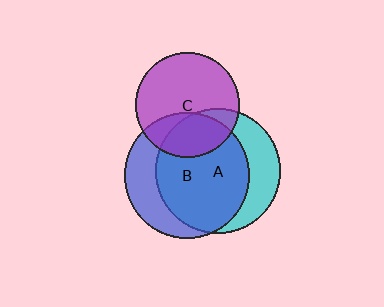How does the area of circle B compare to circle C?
Approximately 1.4 times.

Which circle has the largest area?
Circle B (blue).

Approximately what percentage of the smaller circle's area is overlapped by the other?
Approximately 70%.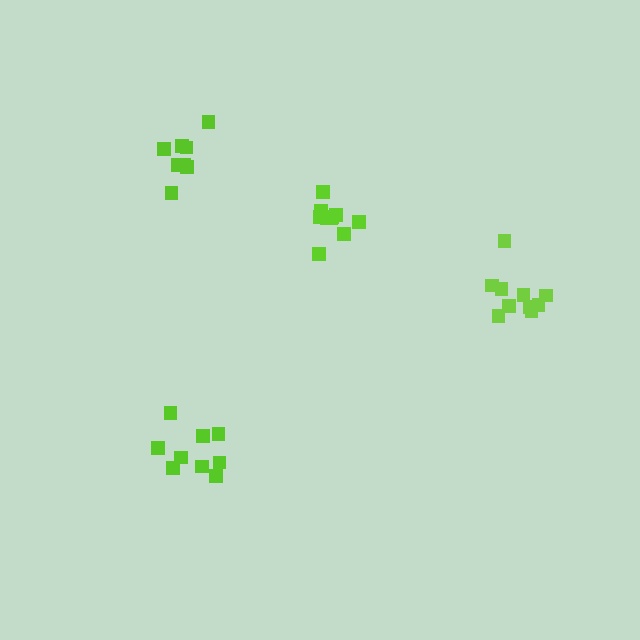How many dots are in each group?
Group 1: 10 dots, Group 2: 9 dots, Group 3: 8 dots, Group 4: 10 dots (37 total).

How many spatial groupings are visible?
There are 4 spatial groupings.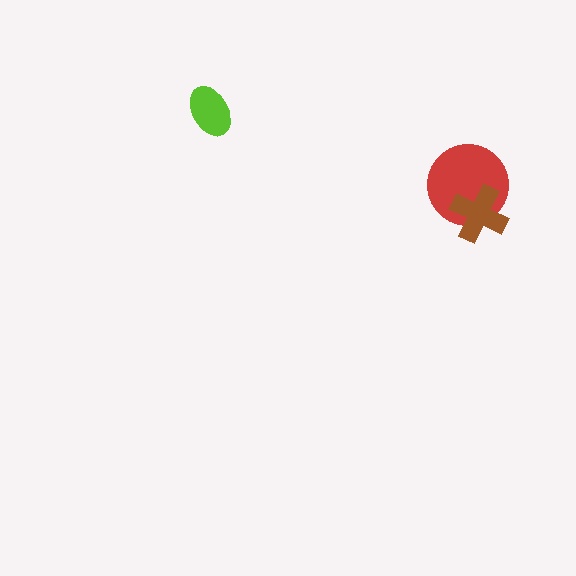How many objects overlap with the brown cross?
1 object overlaps with the brown cross.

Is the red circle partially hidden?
Yes, it is partially covered by another shape.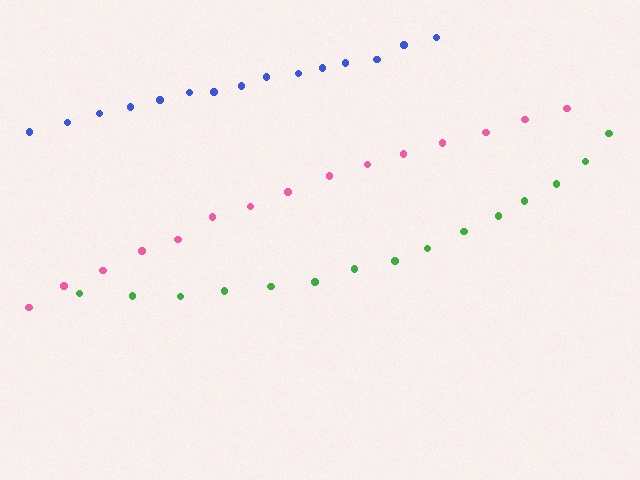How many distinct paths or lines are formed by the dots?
There are 3 distinct paths.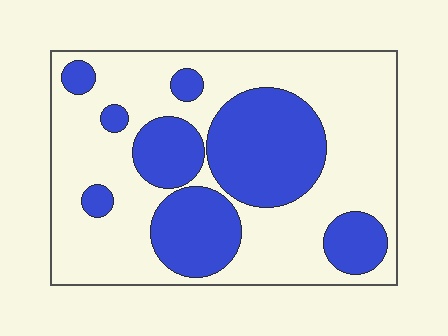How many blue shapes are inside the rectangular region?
8.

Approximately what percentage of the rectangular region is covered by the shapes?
Approximately 35%.